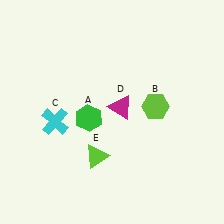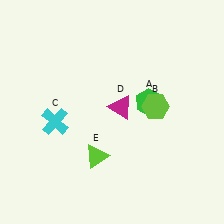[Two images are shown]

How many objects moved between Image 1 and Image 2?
1 object moved between the two images.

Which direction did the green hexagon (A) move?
The green hexagon (A) moved right.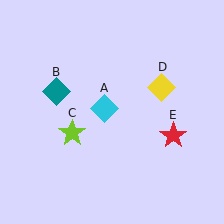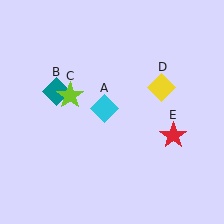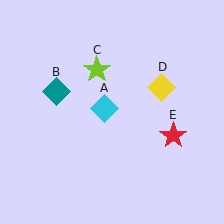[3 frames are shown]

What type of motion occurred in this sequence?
The lime star (object C) rotated clockwise around the center of the scene.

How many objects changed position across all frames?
1 object changed position: lime star (object C).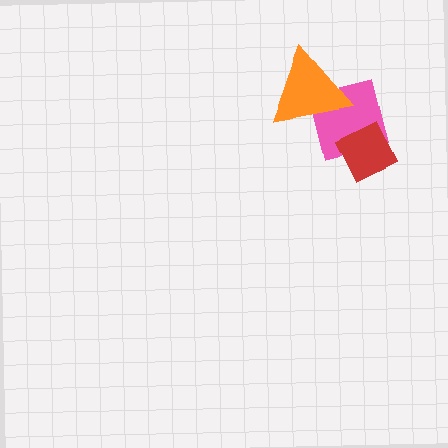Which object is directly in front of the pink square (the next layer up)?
The orange triangle is directly in front of the pink square.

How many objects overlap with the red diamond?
1 object overlaps with the red diamond.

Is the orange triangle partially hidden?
No, no other shape covers it.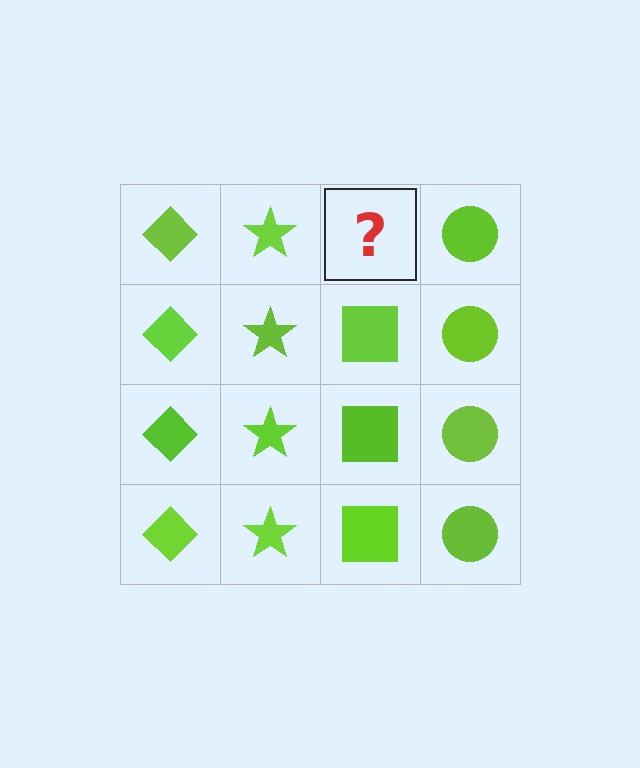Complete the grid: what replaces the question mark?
The question mark should be replaced with a lime square.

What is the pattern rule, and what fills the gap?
The rule is that each column has a consistent shape. The gap should be filled with a lime square.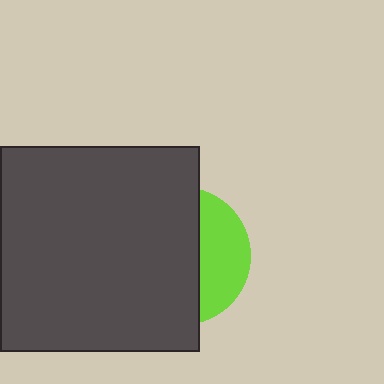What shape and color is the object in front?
The object in front is a dark gray rectangle.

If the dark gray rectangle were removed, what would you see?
You would see the complete lime circle.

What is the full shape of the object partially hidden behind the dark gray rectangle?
The partially hidden object is a lime circle.